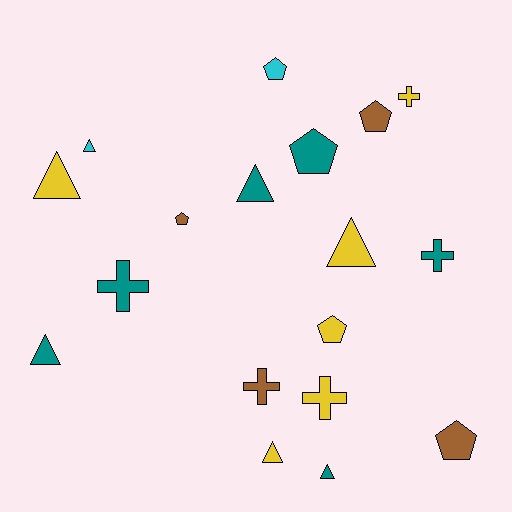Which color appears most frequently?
Teal, with 6 objects.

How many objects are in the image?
There are 18 objects.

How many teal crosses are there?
There are 2 teal crosses.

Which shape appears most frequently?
Triangle, with 7 objects.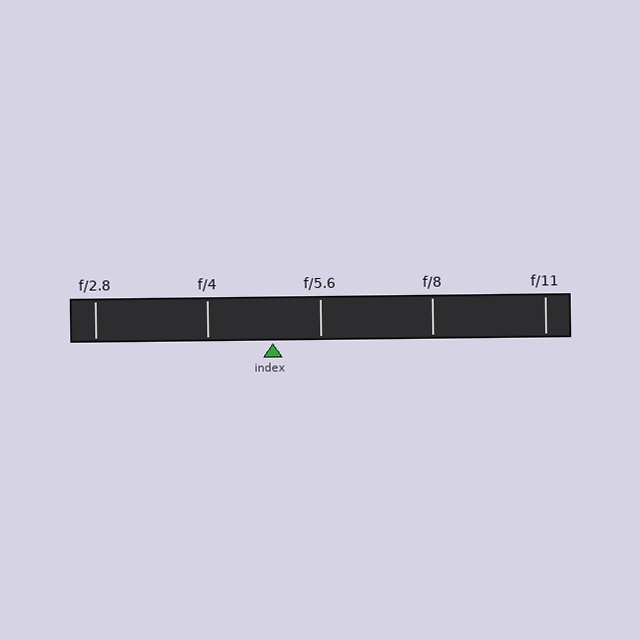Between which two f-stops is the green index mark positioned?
The index mark is between f/4 and f/5.6.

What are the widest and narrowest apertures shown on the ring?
The widest aperture shown is f/2.8 and the narrowest is f/11.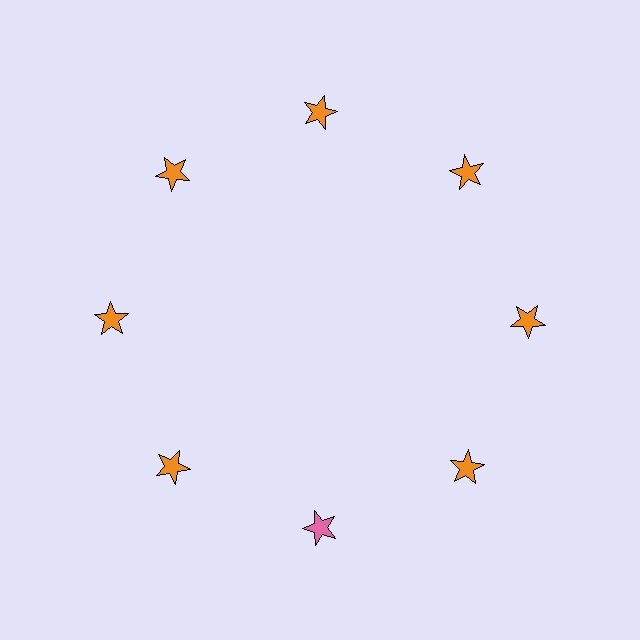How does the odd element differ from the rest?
It has a different color: pink instead of orange.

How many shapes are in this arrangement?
There are 8 shapes arranged in a ring pattern.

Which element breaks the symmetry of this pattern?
The pink star at roughly the 6 o'clock position breaks the symmetry. All other shapes are orange stars.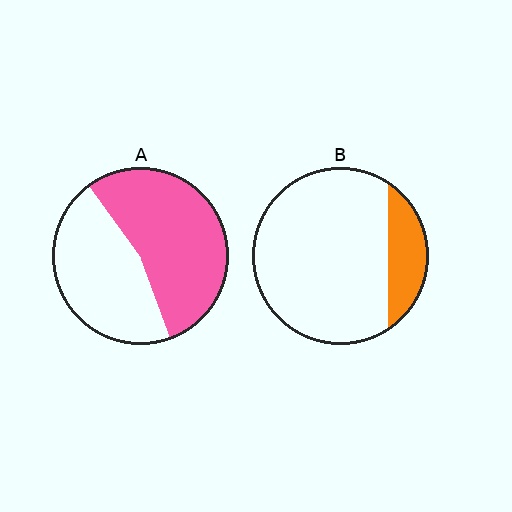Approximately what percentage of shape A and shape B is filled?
A is approximately 55% and B is approximately 20%.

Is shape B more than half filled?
No.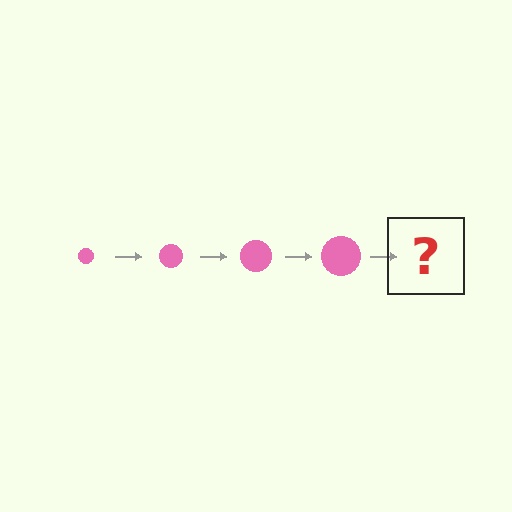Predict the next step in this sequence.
The next step is a pink circle, larger than the previous one.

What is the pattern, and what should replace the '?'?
The pattern is that the circle gets progressively larger each step. The '?' should be a pink circle, larger than the previous one.